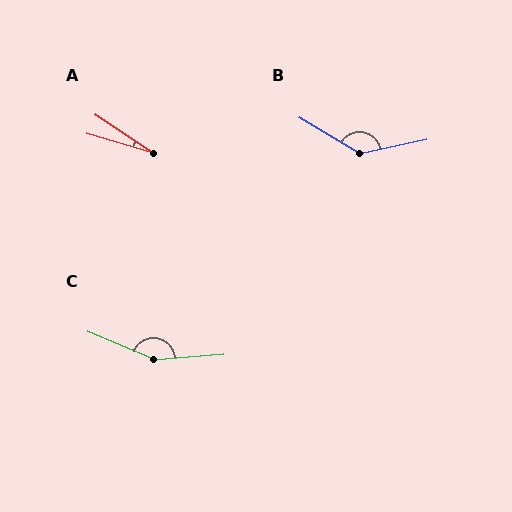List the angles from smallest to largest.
A (17°), B (137°), C (153°).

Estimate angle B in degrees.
Approximately 137 degrees.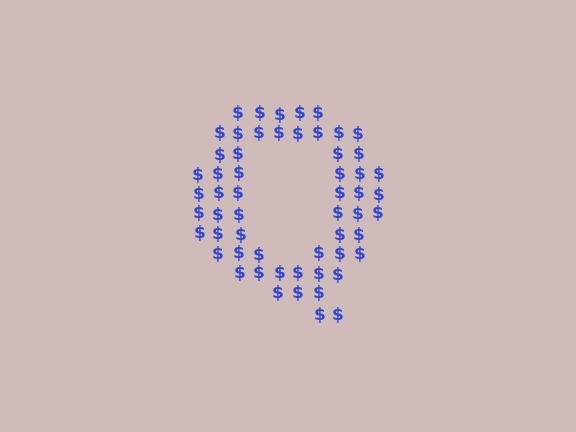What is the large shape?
The large shape is the letter Q.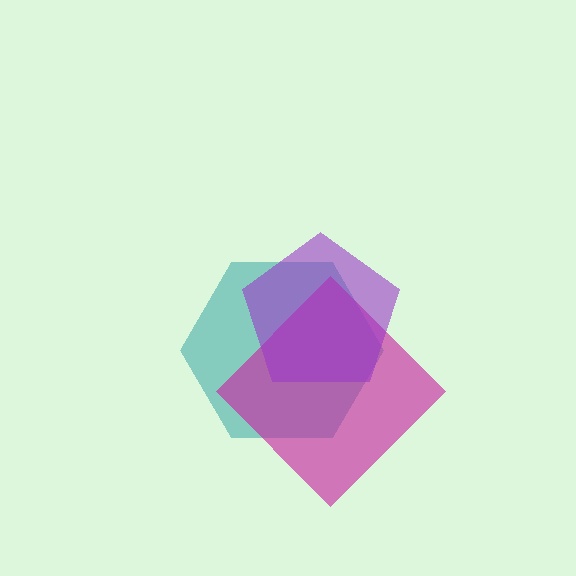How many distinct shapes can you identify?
There are 3 distinct shapes: a teal hexagon, a magenta diamond, a purple pentagon.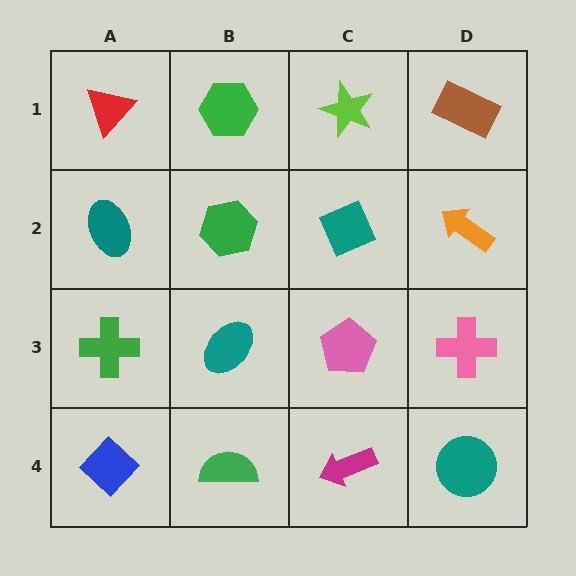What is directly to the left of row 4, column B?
A blue diamond.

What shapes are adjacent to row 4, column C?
A pink pentagon (row 3, column C), a green semicircle (row 4, column B), a teal circle (row 4, column D).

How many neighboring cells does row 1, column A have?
2.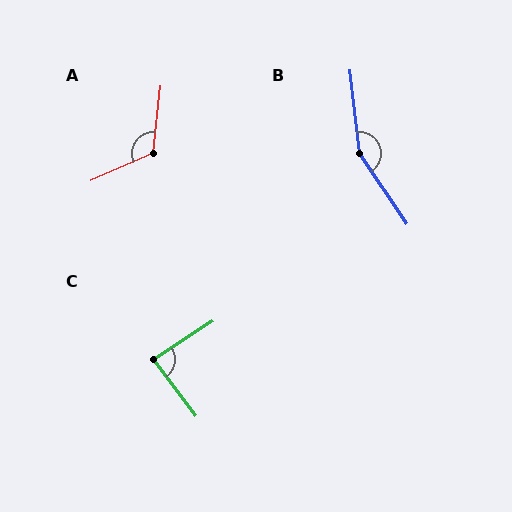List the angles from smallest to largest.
C (86°), A (120°), B (153°).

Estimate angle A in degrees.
Approximately 120 degrees.